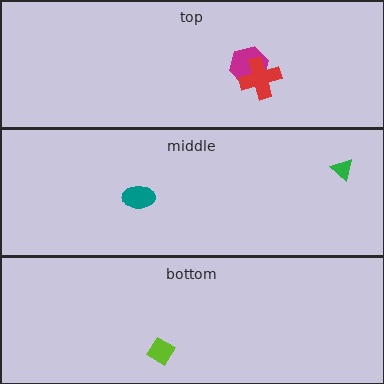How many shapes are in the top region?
2.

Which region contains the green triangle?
The middle region.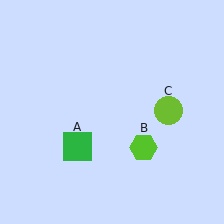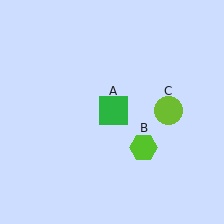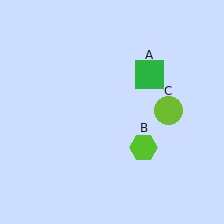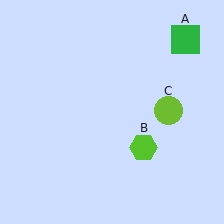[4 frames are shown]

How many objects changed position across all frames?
1 object changed position: green square (object A).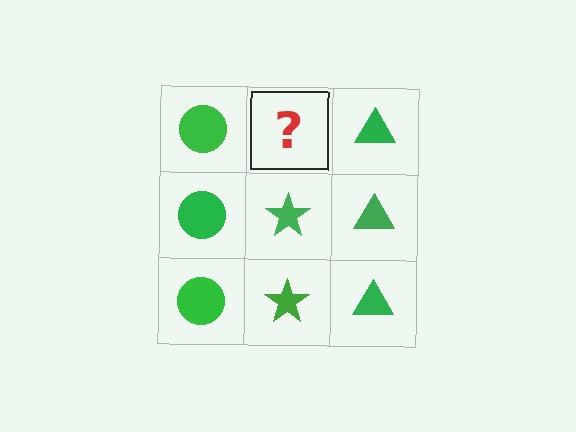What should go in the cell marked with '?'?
The missing cell should contain a green star.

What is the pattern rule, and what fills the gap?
The rule is that each column has a consistent shape. The gap should be filled with a green star.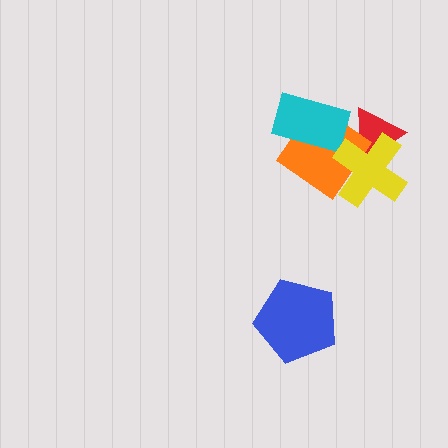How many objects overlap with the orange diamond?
3 objects overlap with the orange diamond.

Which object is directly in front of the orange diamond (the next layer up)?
The cyan rectangle is directly in front of the orange diamond.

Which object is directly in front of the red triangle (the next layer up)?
The orange diamond is directly in front of the red triangle.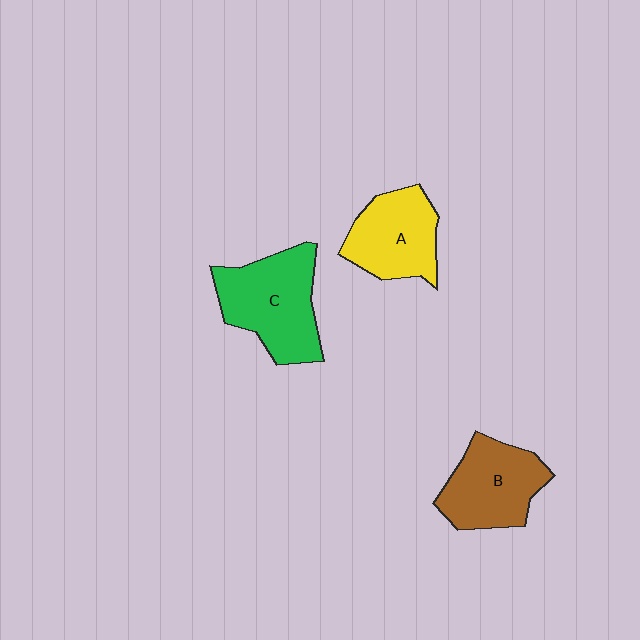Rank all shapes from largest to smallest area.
From largest to smallest: C (green), B (brown), A (yellow).